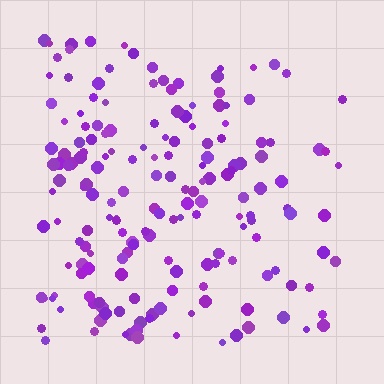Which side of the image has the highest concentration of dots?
The left.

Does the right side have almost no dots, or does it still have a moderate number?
Still a moderate number, just noticeably fewer than the left.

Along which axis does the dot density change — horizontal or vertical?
Horizontal.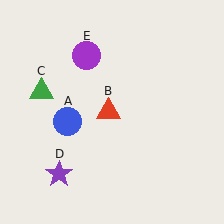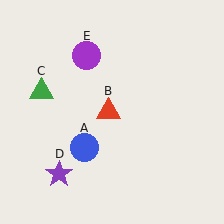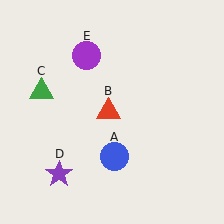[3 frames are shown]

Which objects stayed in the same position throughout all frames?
Red triangle (object B) and green triangle (object C) and purple star (object D) and purple circle (object E) remained stationary.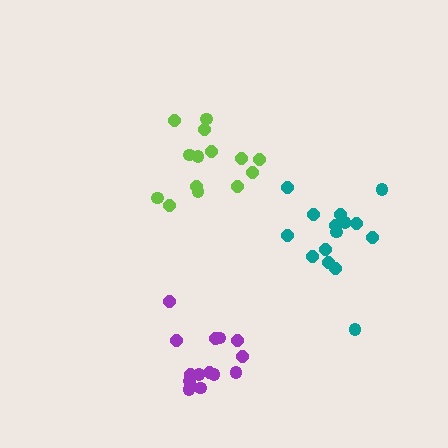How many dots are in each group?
Group 1: 14 dots, Group 2: 15 dots, Group 3: 15 dots (44 total).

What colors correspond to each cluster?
The clusters are colored: lime, teal, purple.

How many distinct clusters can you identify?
There are 3 distinct clusters.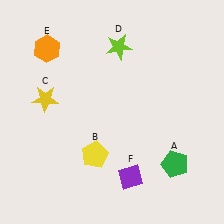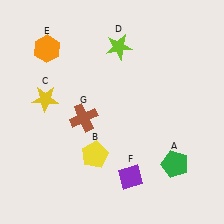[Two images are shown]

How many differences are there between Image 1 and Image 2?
There is 1 difference between the two images.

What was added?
A brown cross (G) was added in Image 2.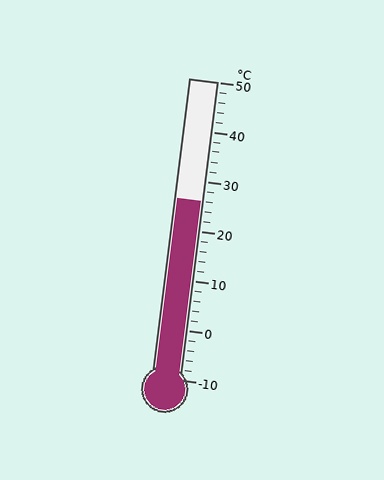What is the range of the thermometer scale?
The thermometer scale ranges from -10°C to 50°C.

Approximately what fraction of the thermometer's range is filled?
The thermometer is filled to approximately 60% of its range.